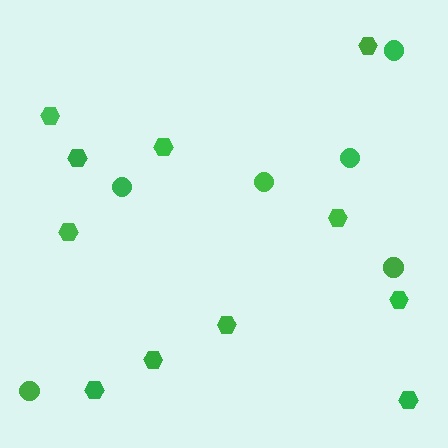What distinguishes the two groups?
There are 2 groups: one group of circles (6) and one group of hexagons (11).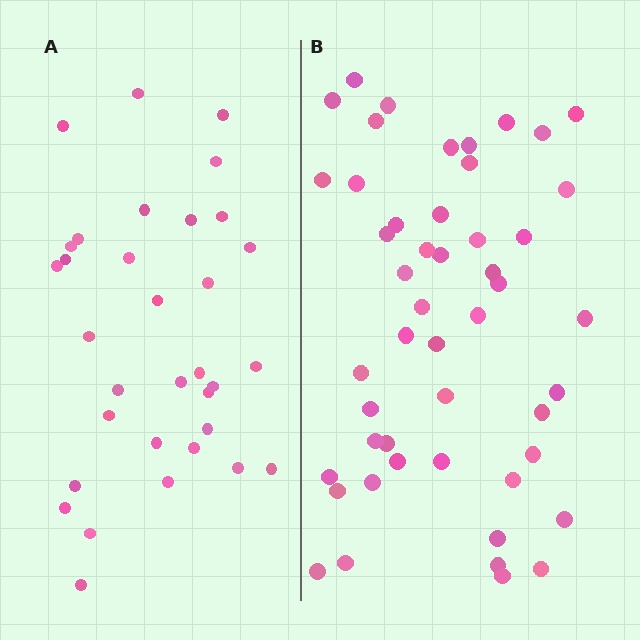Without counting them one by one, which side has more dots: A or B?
Region B (the right region) has more dots.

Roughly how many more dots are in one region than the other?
Region B has approximately 15 more dots than region A.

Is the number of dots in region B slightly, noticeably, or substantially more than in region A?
Region B has substantially more. The ratio is roughly 1.5 to 1.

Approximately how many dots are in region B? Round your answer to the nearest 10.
About 50 dots. (The exact count is 49, which rounds to 50.)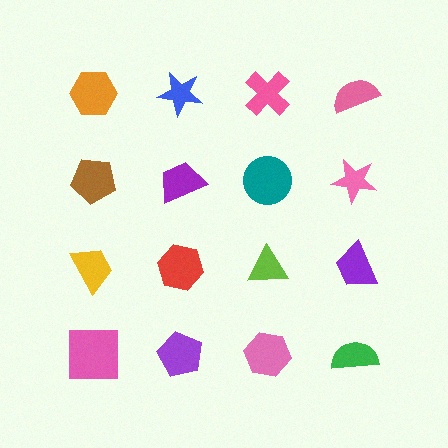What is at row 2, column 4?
A pink star.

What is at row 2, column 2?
A purple trapezoid.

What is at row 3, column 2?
A red hexagon.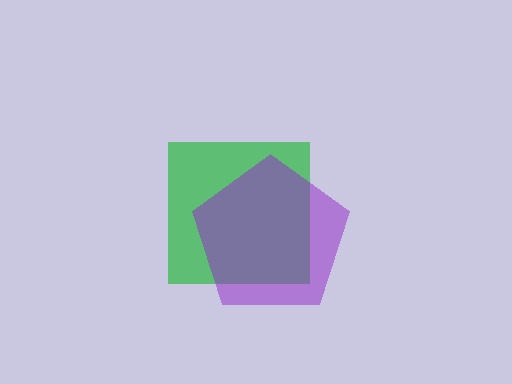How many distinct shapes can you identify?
There are 2 distinct shapes: a green square, a purple pentagon.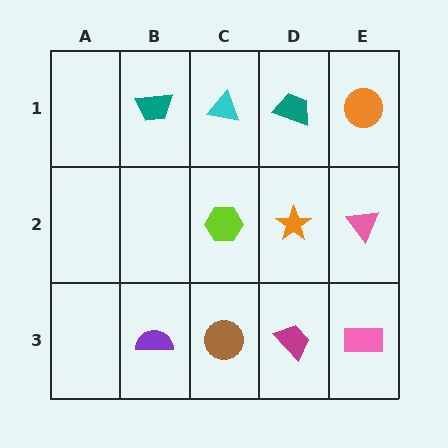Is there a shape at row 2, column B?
No, that cell is empty.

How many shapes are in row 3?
4 shapes.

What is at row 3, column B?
A purple semicircle.